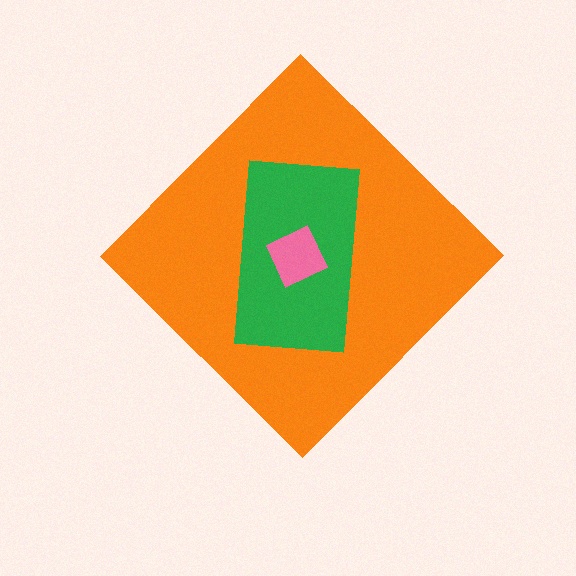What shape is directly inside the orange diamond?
The green rectangle.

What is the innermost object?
The pink square.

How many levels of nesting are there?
3.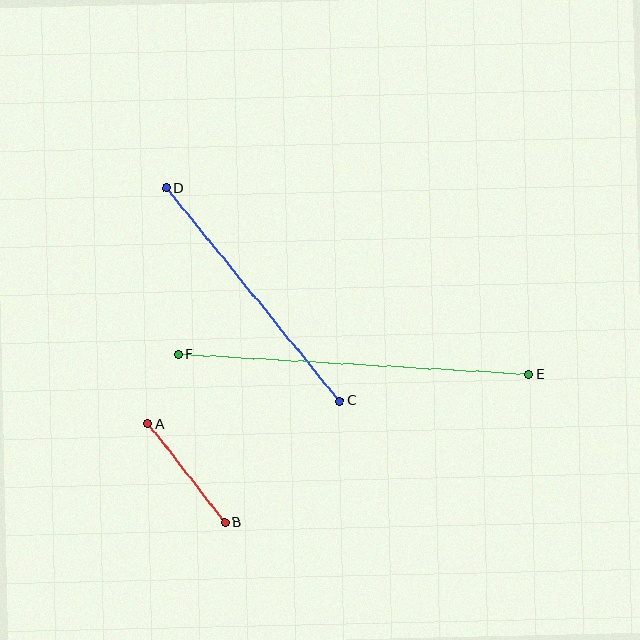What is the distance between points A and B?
The distance is approximately 125 pixels.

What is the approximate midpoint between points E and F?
The midpoint is at approximately (354, 365) pixels.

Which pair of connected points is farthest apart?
Points E and F are farthest apart.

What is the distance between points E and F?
The distance is approximately 352 pixels.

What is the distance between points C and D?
The distance is approximately 274 pixels.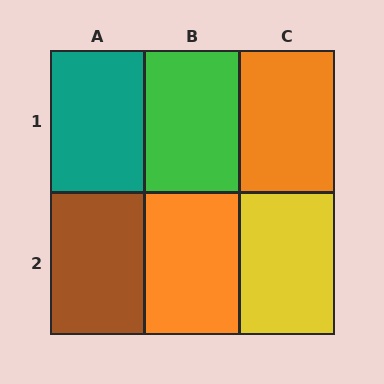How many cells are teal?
1 cell is teal.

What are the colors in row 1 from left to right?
Teal, green, orange.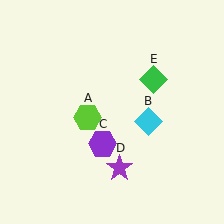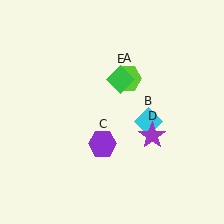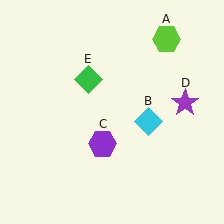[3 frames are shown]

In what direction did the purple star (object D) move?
The purple star (object D) moved up and to the right.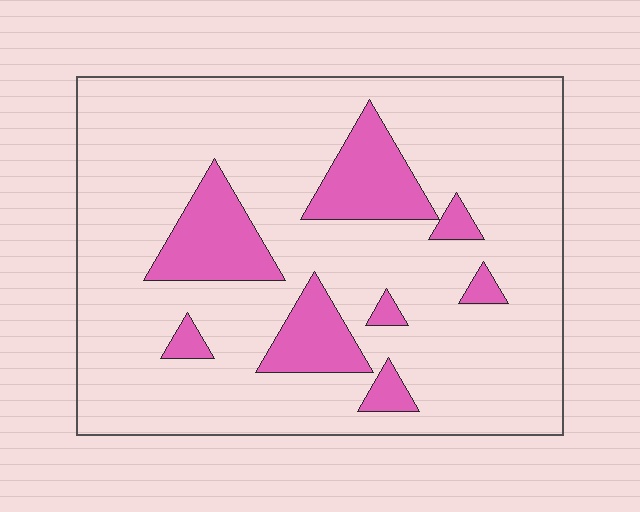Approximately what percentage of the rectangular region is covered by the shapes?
Approximately 15%.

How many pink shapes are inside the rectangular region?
8.